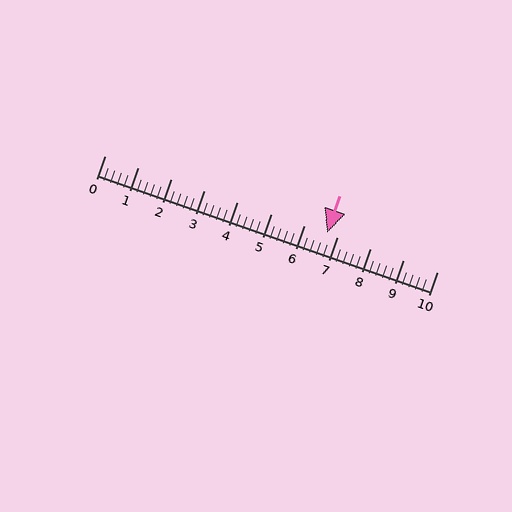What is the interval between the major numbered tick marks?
The major tick marks are spaced 1 units apart.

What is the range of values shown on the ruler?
The ruler shows values from 0 to 10.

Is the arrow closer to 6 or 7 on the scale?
The arrow is closer to 7.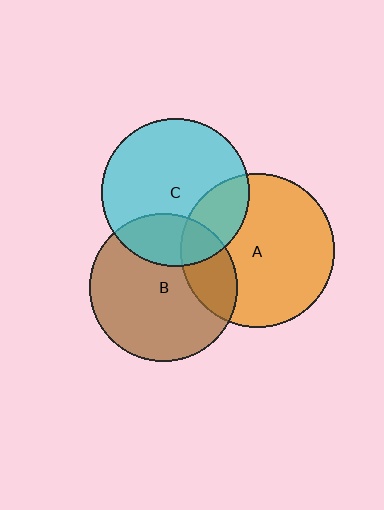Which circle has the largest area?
Circle A (orange).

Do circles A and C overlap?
Yes.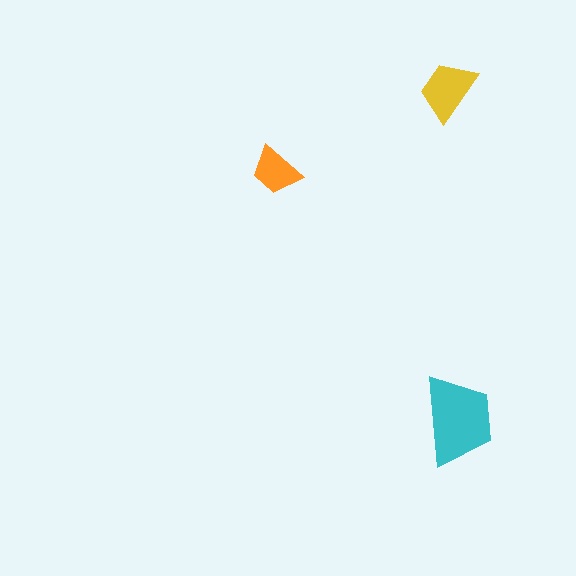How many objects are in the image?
There are 3 objects in the image.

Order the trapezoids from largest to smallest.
the cyan one, the yellow one, the orange one.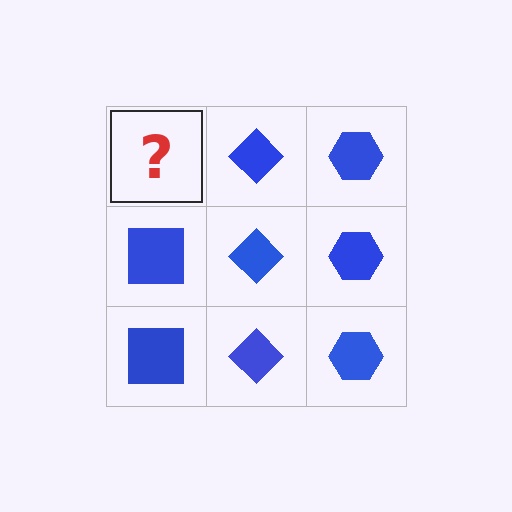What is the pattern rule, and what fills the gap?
The rule is that each column has a consistent shape. The gap should be filled with a blue square.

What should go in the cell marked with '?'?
The missing cell should contain a blue square.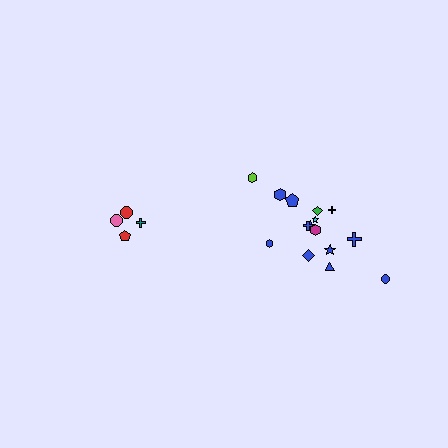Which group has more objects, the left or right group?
The right group.